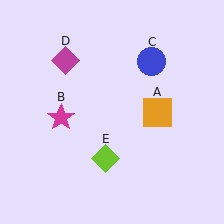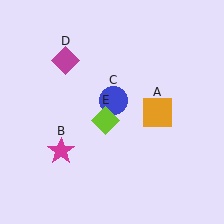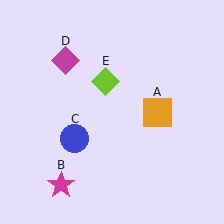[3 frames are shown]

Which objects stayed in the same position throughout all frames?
Orange square (object A) and magenta diamond (object D) remained stationary.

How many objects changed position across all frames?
3 objects changed position: magenta star (object B), blue circle (object C), lime diamond (object E).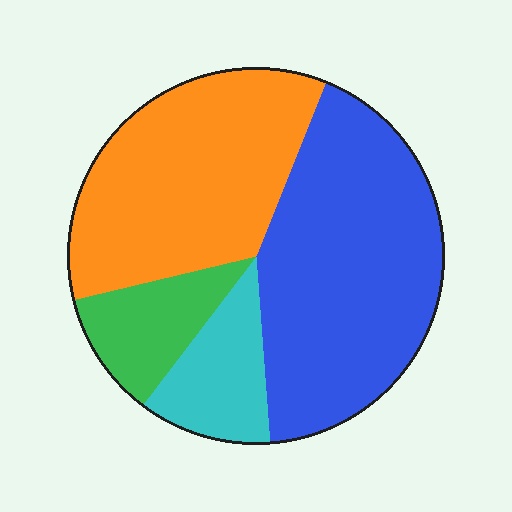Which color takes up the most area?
Blue, at roughly 45%.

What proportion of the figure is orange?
Orange covers 35% of the figure.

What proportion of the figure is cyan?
Cyan takes up less than a quarter of the figure.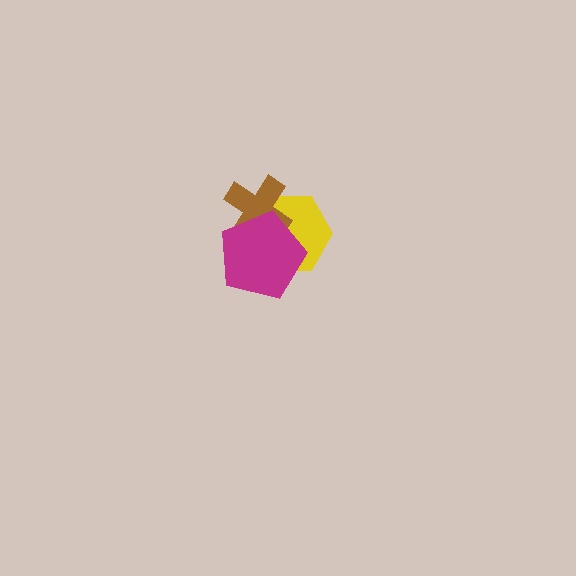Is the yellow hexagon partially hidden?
Yes, it is partially covered by another shape.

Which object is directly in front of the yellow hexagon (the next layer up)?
The brown cross is directly in front of the yellow hexagon.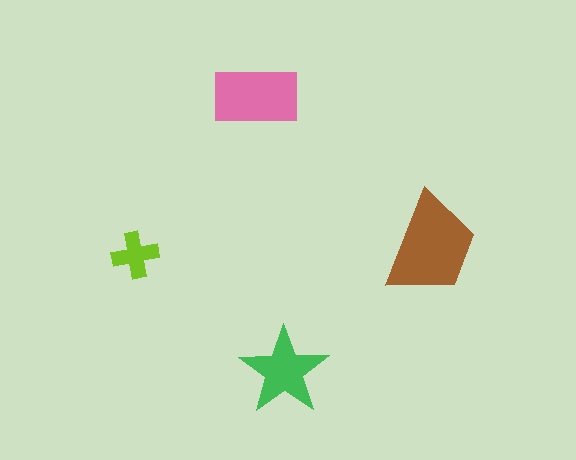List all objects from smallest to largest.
The lime cross, the green star, the pink rectangle, the brown trapezoid.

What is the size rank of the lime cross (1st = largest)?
4th.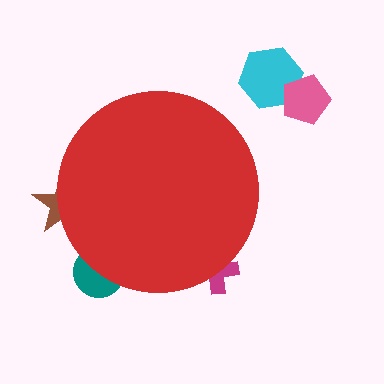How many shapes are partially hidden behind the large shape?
3 shapes are partially hidden.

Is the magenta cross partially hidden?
Yes, the magenta cross is partially hidden behind the red circle.